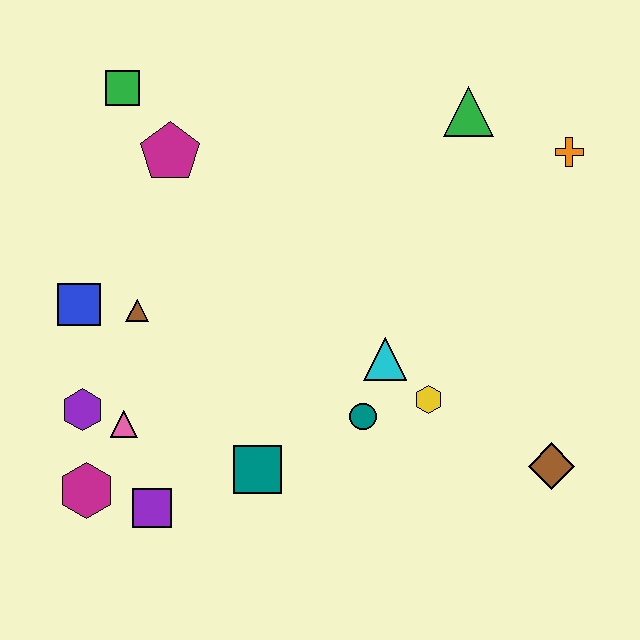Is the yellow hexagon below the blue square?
Yes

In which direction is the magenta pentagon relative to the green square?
The magenta pentagon is below the green square.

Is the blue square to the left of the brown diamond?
Yes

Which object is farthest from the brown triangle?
The orange cross is farthest from the brown triangle.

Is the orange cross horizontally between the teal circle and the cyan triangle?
No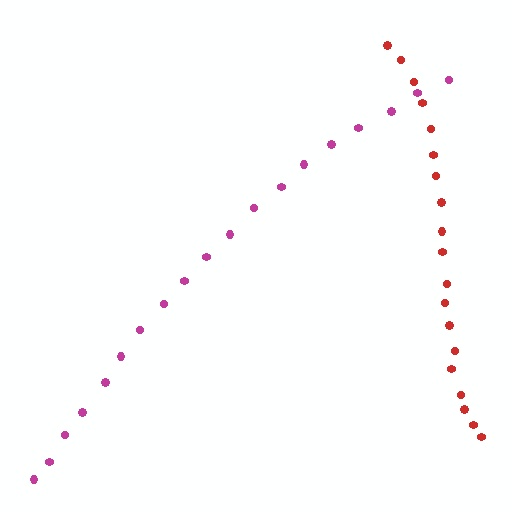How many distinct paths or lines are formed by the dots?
There are 2 distinct paths.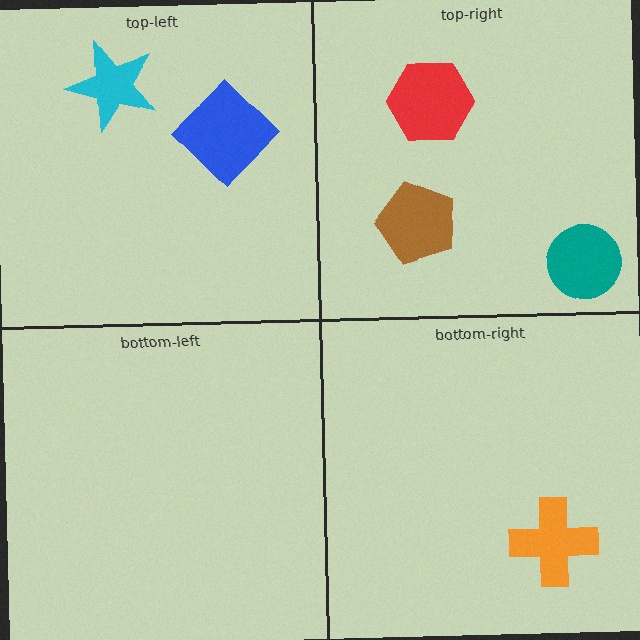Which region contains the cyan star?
The top-left region.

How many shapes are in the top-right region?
3.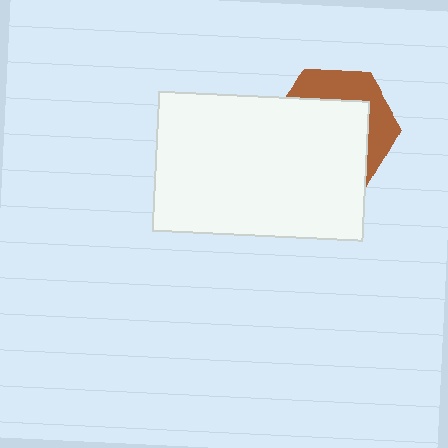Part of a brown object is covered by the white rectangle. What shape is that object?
It is a hexagon.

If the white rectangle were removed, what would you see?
You would see the complete brown hexagon.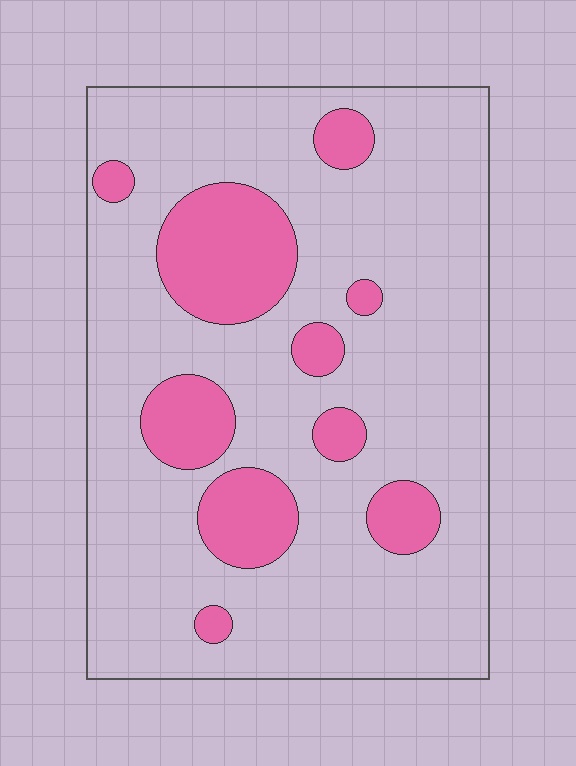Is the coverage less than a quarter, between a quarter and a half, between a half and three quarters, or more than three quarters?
Less than a quarter.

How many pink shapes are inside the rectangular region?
10.